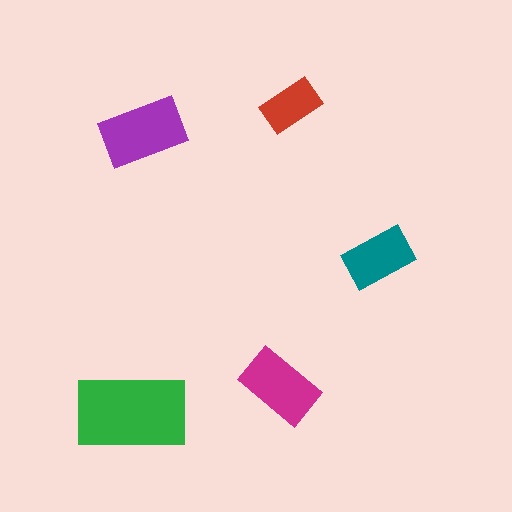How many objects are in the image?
There are 5 objects in the image.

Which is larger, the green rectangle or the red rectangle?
The green one.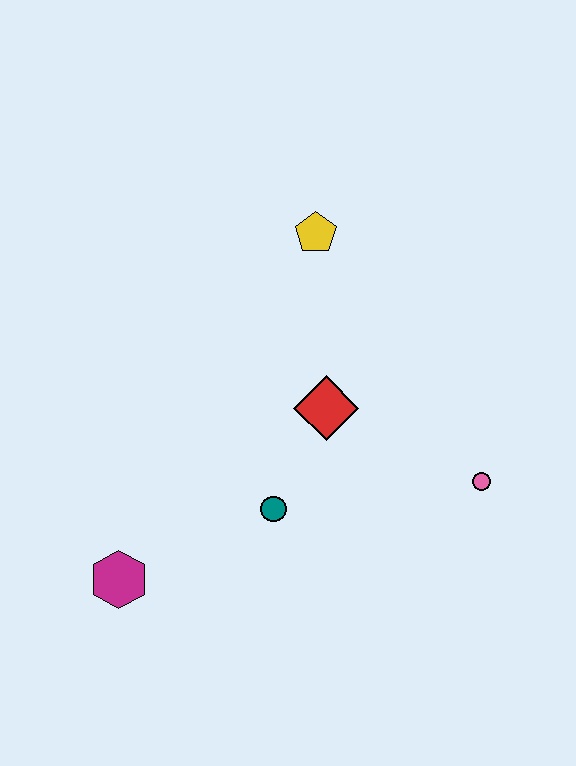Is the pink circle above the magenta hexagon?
Yes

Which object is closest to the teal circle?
The red diamond is closest to the teal circle.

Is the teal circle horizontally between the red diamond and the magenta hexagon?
Yes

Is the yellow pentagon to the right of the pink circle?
No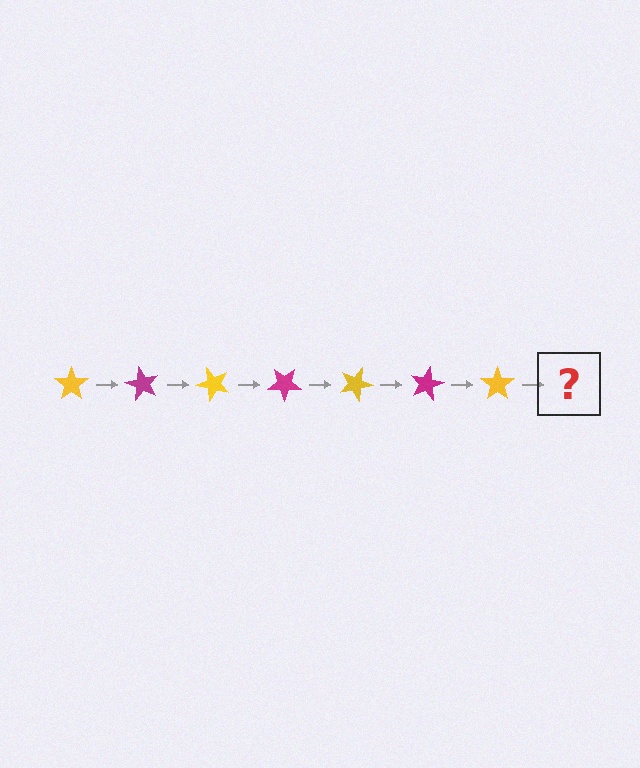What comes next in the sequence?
The next element should be a magenta star, rotated 420 degrees from the start.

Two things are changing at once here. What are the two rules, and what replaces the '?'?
The two rules are that it rotates 60 degrees each step and the color cycles through yellow and magenta. The '?' should be a magenta star, rotated 420 degrees from the start.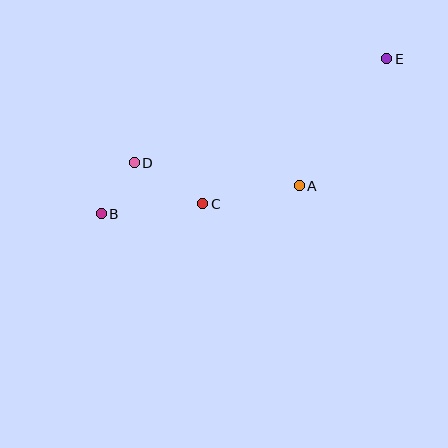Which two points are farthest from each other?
Points B and E are farthest from each other.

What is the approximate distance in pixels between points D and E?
The distance between D and E is approximately 273 pixels.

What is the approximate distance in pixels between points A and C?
The distance between A and C is approximately 98 pixels.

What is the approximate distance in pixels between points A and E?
The distance between A and E is approximately 154 pixels.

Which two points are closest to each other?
Points B and D are closest to each other.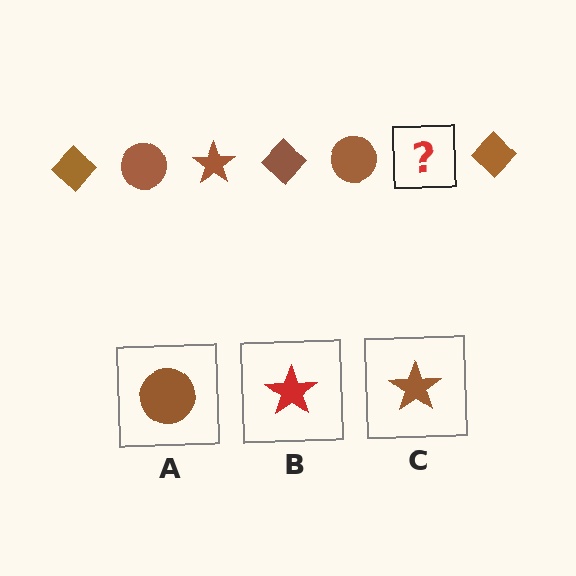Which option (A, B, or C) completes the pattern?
C.